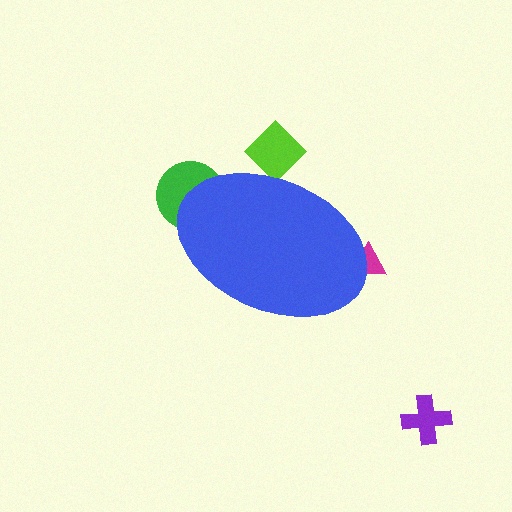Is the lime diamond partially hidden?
Yes, the lime diamond is partially hidden behind the blue ellipse.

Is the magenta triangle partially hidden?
Yes, the magenta triangle is partially hidden behind the blue ellipse.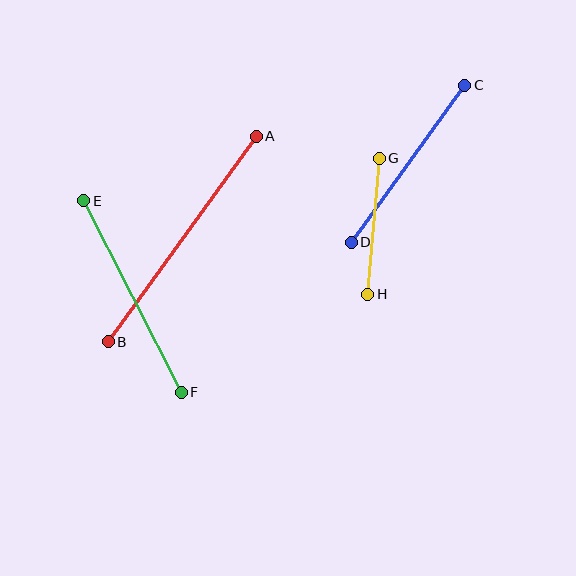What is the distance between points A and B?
The distance is approximately 253 pixels.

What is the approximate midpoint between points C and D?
The midpoint is at approximately (408, 164) pixels.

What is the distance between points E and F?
The distance is approximately 215 pixels.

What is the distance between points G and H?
The distance is approximately 136 pixels.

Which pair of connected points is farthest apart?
Points A and B are farthest apart.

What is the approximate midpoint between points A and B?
The midpoint is at approximately (182, 239) pixels.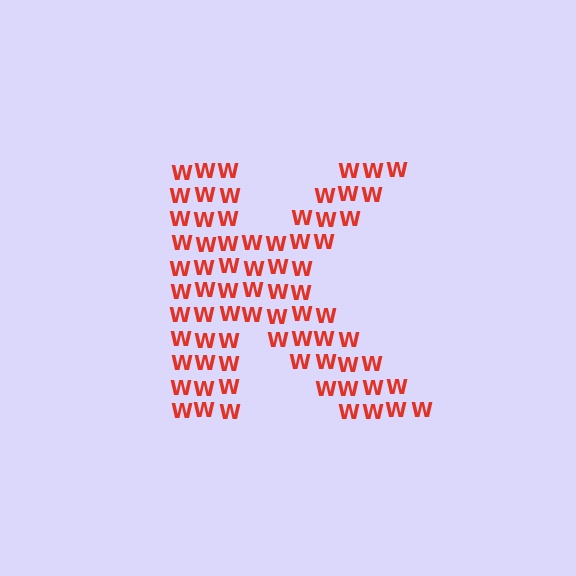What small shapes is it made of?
It is made of small letter W's.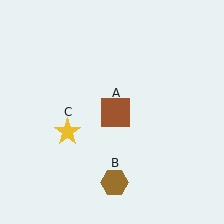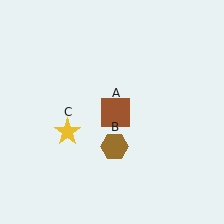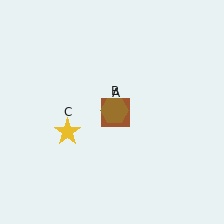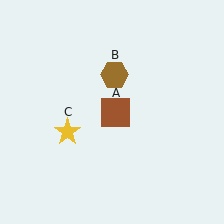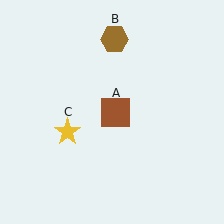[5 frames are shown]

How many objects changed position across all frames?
1 object changed position: brown hexagon (object B).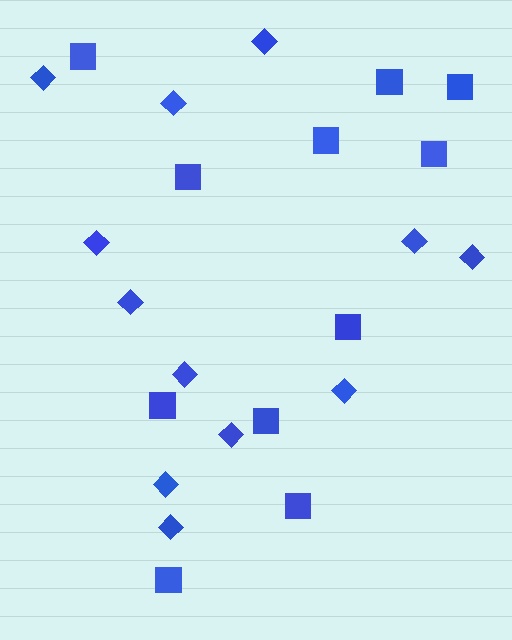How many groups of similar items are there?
There are 2 groups: one group of squares (11) and one group of diamonds (12).